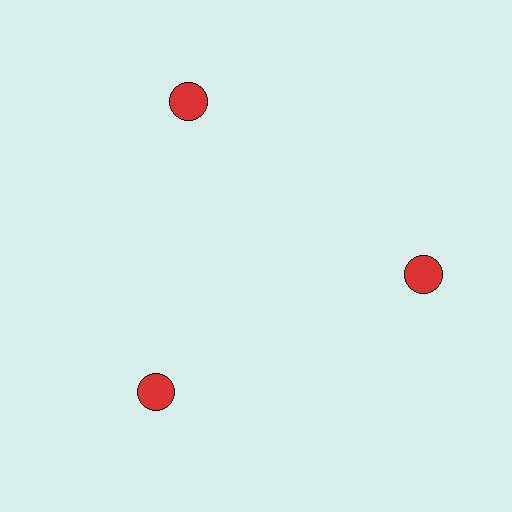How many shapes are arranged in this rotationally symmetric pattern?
There are 3 shapes, arranged in 3 groups of 1.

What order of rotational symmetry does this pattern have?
This pattern has 3-fold rotational symmetry.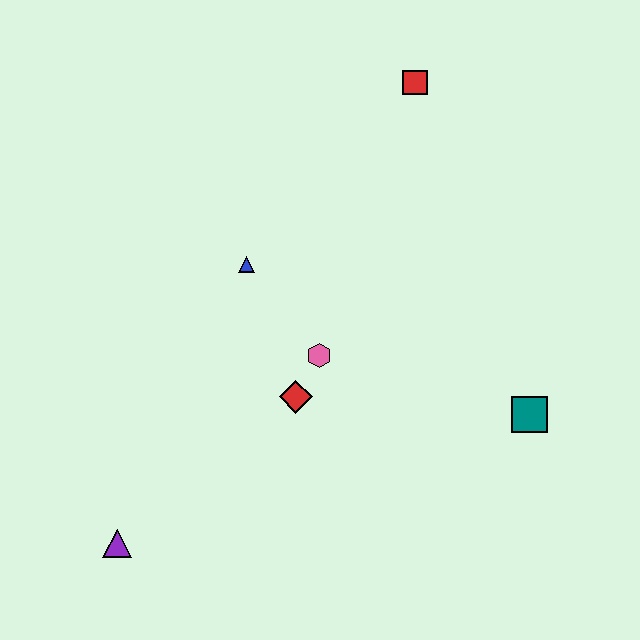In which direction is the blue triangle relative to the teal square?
The blue triangle is to the left of the teal square.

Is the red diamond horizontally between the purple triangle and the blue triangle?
No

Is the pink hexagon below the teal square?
No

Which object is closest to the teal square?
The pink hexagon is closest to the teal square.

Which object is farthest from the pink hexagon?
The red square is farthest from the pink hexagon.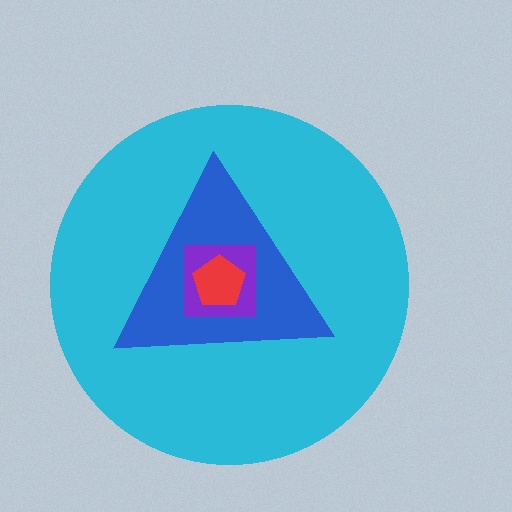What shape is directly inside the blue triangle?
The purple square.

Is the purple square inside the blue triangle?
Yes.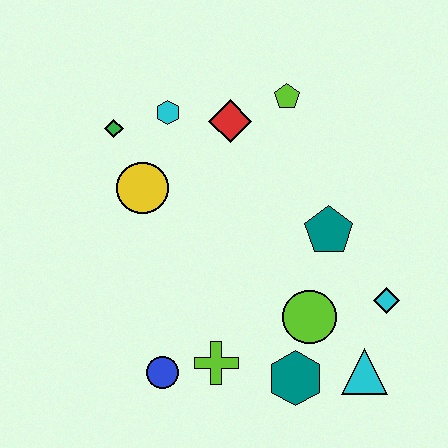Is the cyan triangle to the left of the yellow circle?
No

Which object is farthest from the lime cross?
The lime pentagon is farthest from the lime cross.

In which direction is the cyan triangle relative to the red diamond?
The cyan triangle is below the red diamond.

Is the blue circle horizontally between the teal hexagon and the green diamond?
Yes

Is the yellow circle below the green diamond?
Yes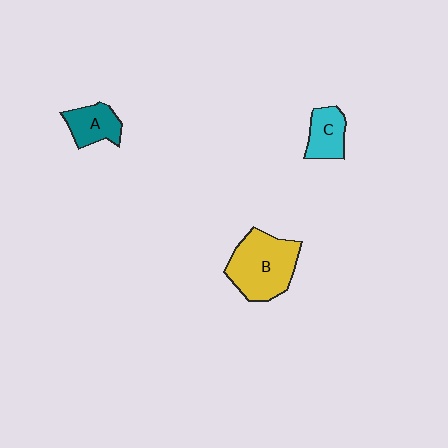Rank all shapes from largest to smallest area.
From largest to smallest: B (yellow), A (teal), C (cyan).